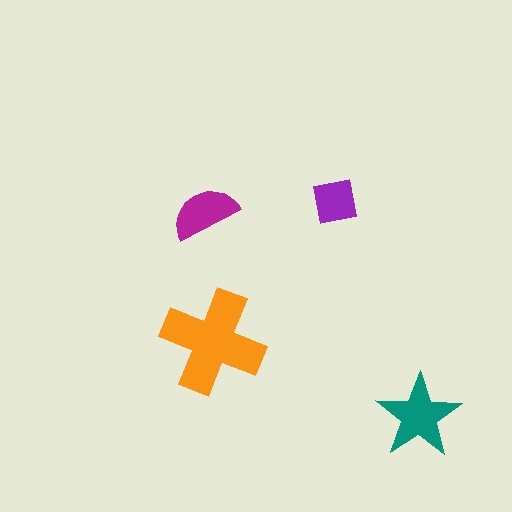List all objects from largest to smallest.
The orange cross, the teal star, the magenta semicircle, the purple square.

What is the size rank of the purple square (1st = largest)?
4th.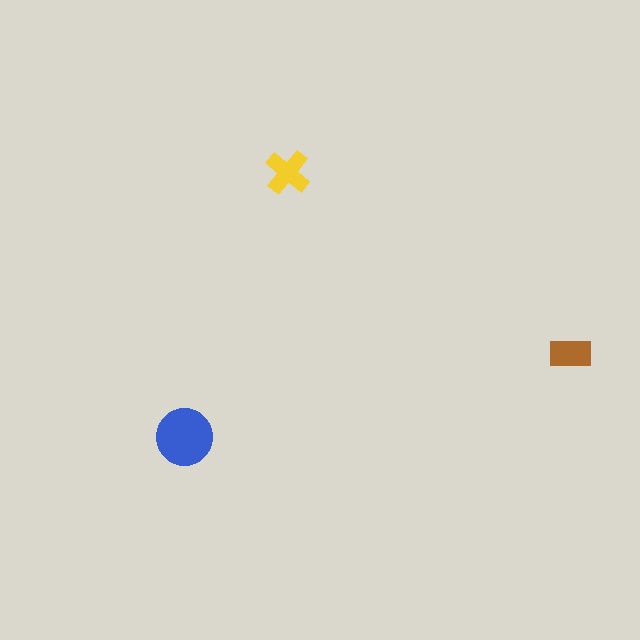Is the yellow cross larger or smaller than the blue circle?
Smaller.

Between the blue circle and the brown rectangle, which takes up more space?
The blue circle.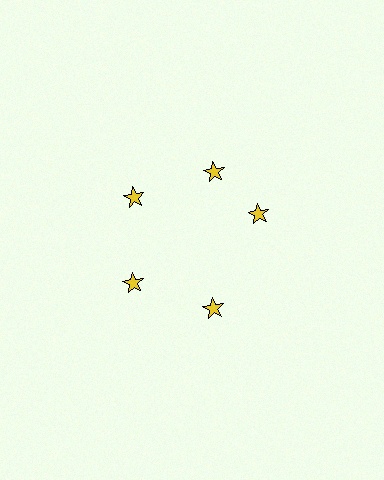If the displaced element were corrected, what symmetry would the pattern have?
It would have 5-fold rotational symmetry — the pattern would map onto itself every 72 degrees.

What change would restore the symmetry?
The symmetry would be restored by rotating it back into even spacing with its neighbors so that all 5 stars sit at equal angles and equal distance from the center.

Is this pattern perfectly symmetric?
No. The 5 yellow stars are arranged in a ring, but one element near the 3 o'clock position is rotated out of alignment along the ring, breaking the 5-fold rotational symmetry.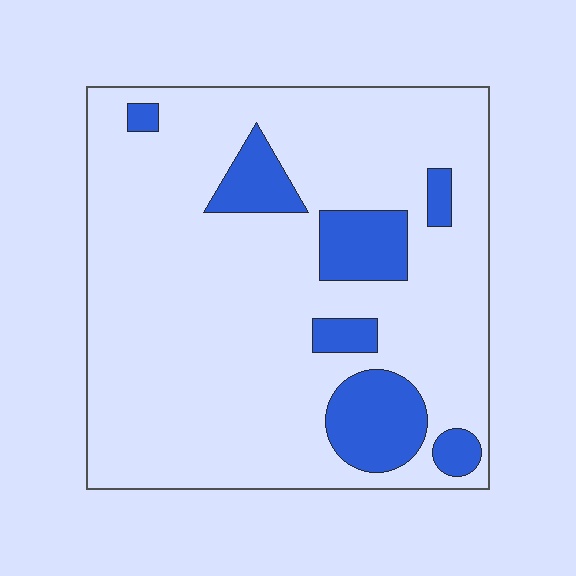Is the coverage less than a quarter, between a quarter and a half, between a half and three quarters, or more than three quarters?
Less than a quarter.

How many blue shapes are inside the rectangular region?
7.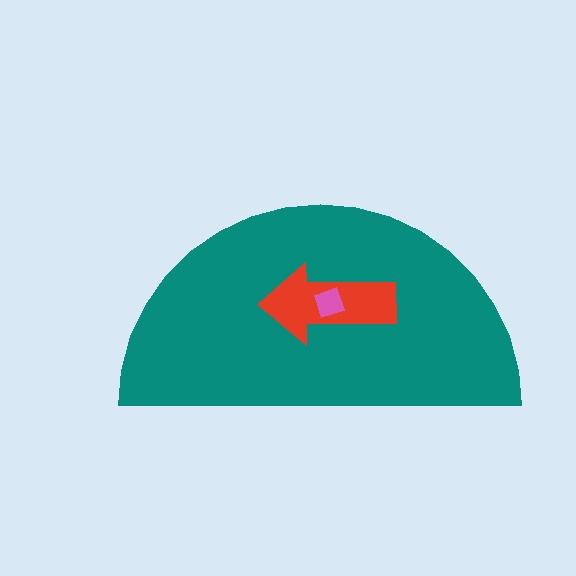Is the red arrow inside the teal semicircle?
Yes.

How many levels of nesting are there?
3.